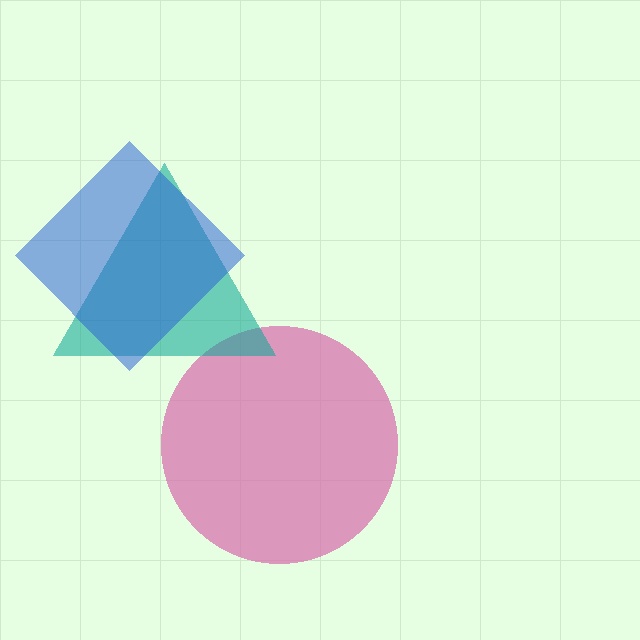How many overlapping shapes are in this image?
There are 3 overlapping shapes in the image.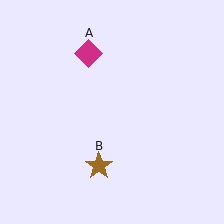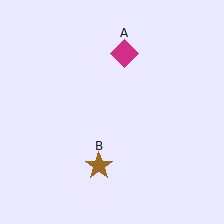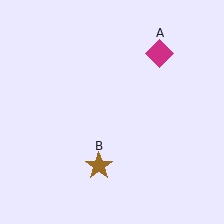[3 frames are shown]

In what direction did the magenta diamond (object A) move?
The magenta diamond (object A) moved right.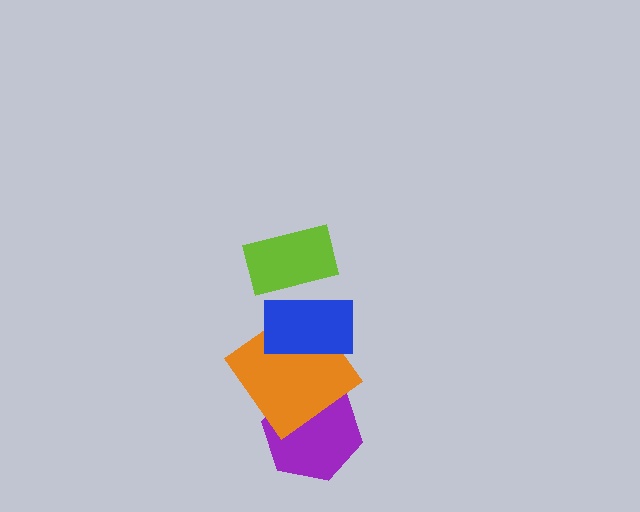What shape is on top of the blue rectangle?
The lime rectangle is on top of the blue rectangle.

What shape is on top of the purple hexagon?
The orange diamond is on top of the purple hexagon.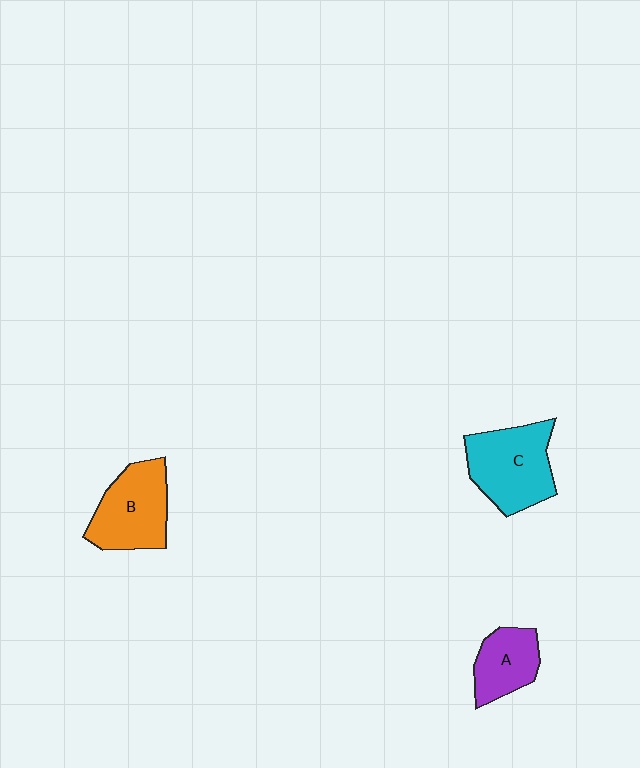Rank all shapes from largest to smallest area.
From largest to smallest: C (cyan), B (orange), A (purple).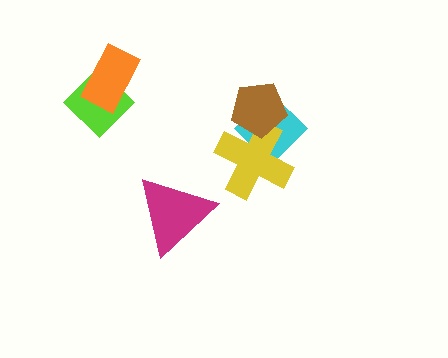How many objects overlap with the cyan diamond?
2 objects overlap with the cyan diamond.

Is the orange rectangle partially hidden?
No, no other shape covers it.